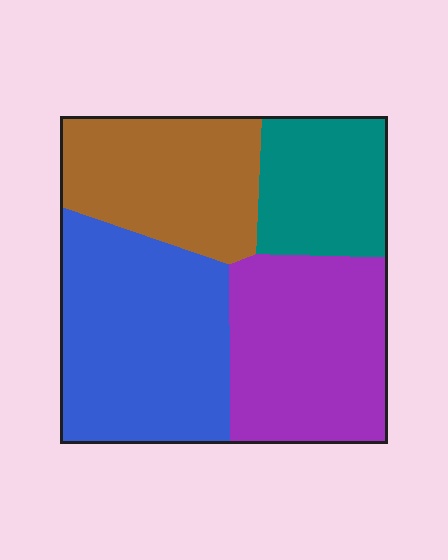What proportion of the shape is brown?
Brown takes up between a sixth and a third of the shape.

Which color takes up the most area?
Blue, at roughly 35%.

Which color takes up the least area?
Teal, at roughly 15%.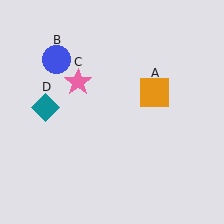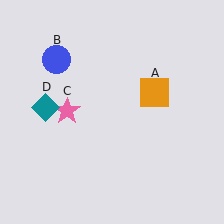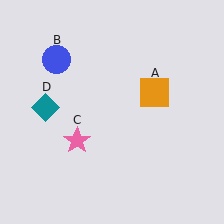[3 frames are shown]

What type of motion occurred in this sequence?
The pink star (object C) rotated counterclockwise around the center of the scene.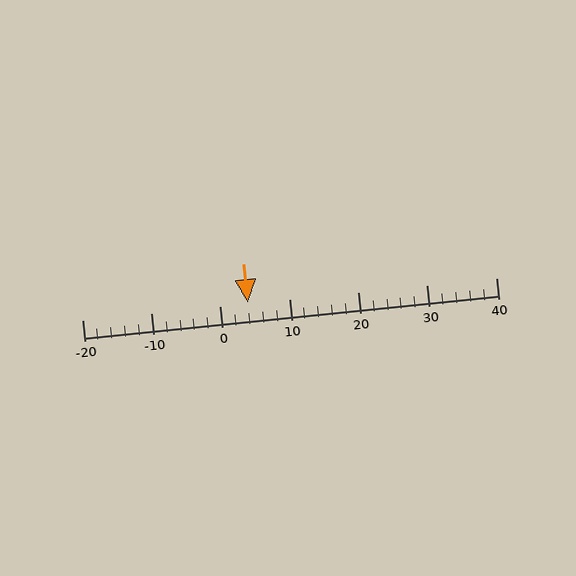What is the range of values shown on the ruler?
The ruler shows values from -20 to 40.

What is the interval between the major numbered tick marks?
The major tick marks are spaced 10 units apart.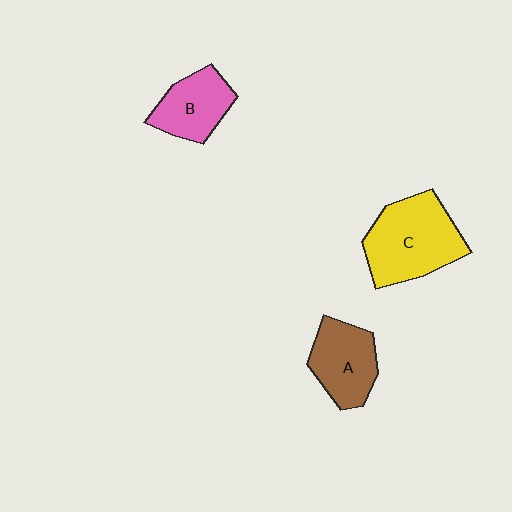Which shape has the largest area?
Shape C (yellow).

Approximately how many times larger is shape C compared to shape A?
Approximately 1.5 times.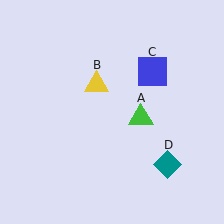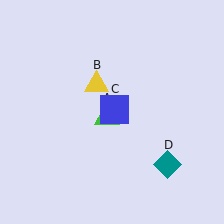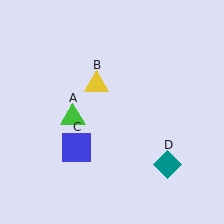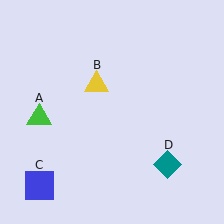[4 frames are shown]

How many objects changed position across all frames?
2 objects changed position: green triangle (object A), blue square (object C).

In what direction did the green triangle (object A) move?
The green triangle (object A) moved left.